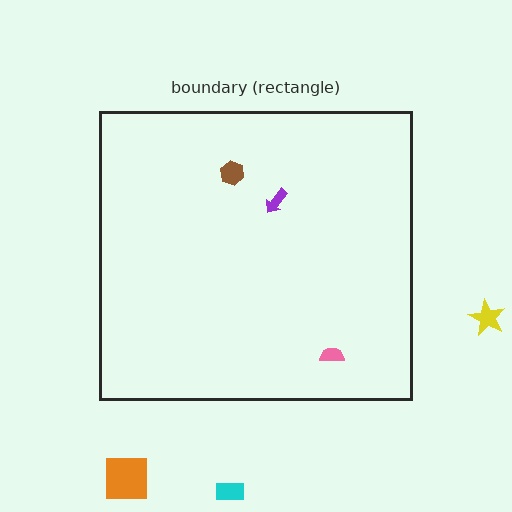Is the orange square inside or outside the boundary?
Outside.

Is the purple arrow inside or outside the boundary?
Inside.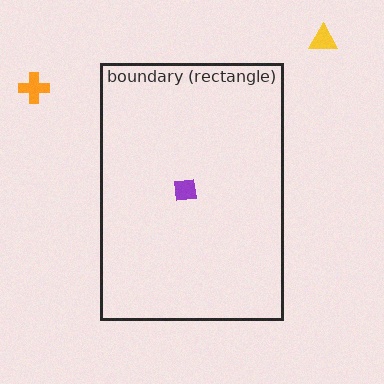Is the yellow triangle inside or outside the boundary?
Outside.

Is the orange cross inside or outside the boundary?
Outside.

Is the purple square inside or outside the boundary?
Inside.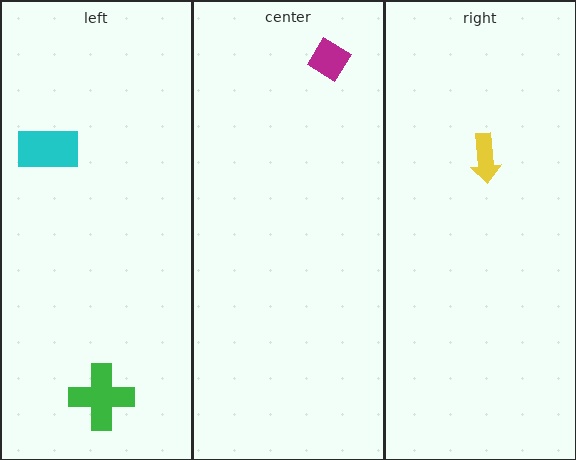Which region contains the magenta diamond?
The center region.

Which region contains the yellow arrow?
The right region.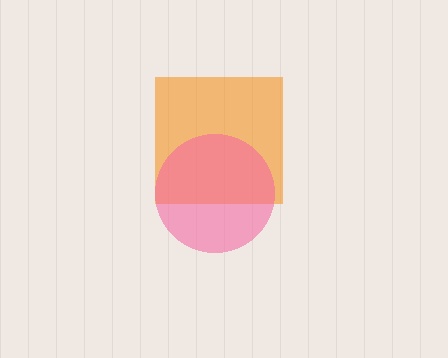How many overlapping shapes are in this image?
There are 2 overlapping shapes in the image.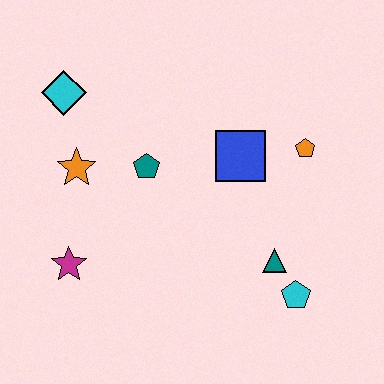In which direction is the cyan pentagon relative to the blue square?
The cyan pentagon is below the blue square.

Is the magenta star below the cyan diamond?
Yes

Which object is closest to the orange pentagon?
The blue square is closest to the orange pentagon.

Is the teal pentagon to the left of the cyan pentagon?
Yes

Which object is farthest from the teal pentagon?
The cyan pentagon is farthest from the teal pentagon.